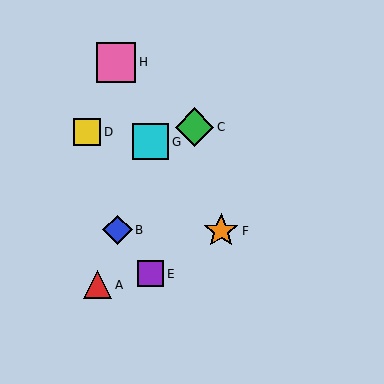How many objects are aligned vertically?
2 objects (E, G) are aligned vertically.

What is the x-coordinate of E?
Object E is at x≈150.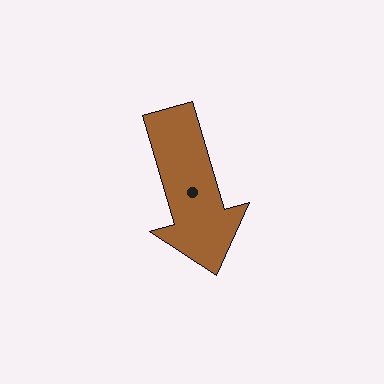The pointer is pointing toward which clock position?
Roughly 5 o'clock.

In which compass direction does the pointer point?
South.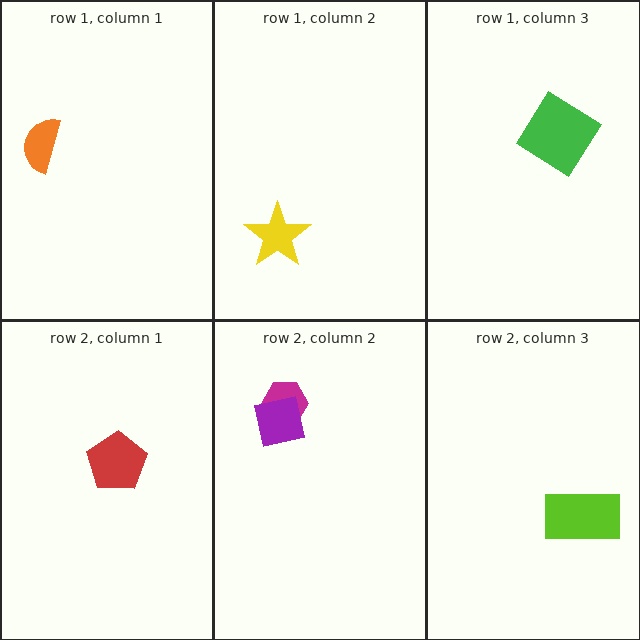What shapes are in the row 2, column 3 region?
The lime rectangle.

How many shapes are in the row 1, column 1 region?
1.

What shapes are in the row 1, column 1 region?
The orange semicircle.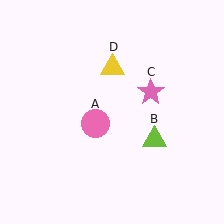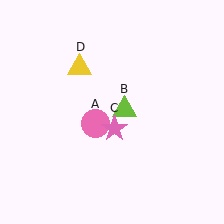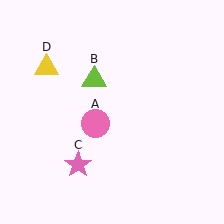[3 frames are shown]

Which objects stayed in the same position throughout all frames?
Pink circle (object A) remained stationary.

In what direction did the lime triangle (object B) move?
The lime triangle (object B) moved up and to the left.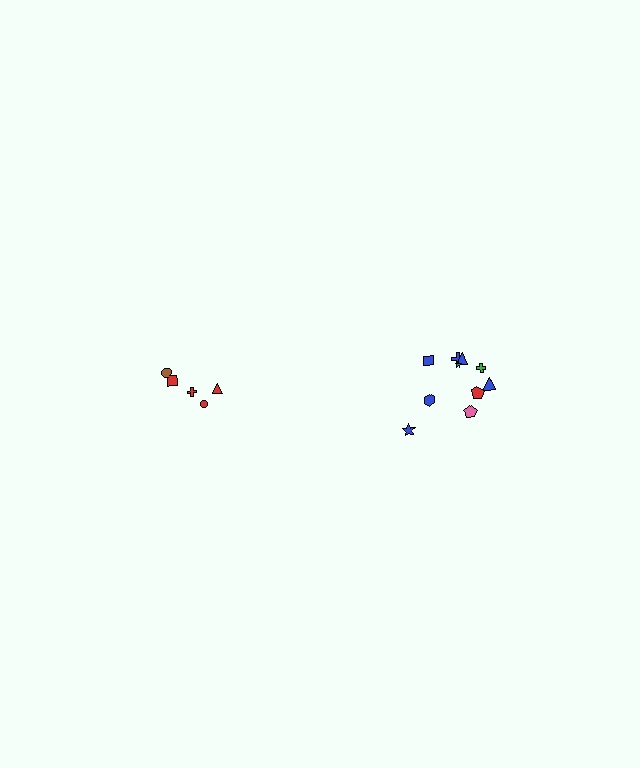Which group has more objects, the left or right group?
The right group.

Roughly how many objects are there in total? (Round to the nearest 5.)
Roughly 15 objects in total.